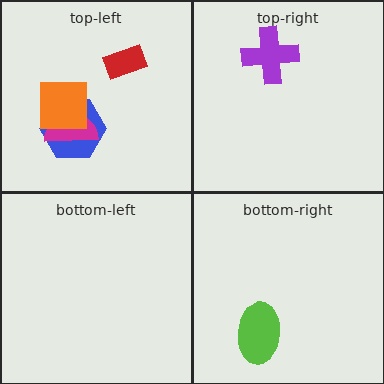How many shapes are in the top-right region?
1.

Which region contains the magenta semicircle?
The top-left region.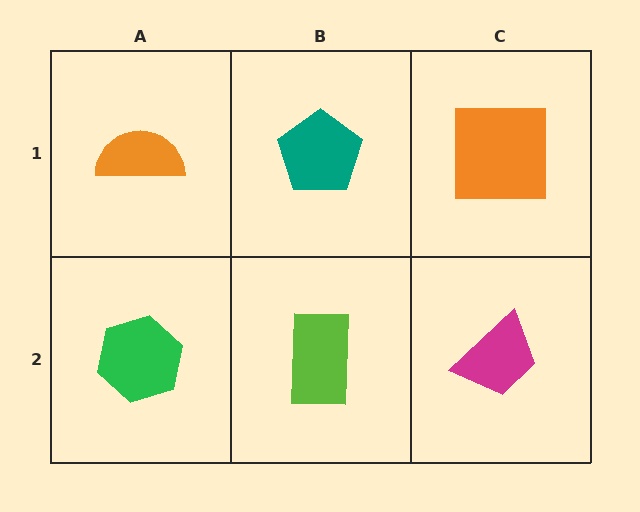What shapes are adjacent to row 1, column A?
A green hexagon (row 2, column A), a teal pentagon (row 1, column B).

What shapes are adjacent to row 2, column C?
An orange square (row 1, column C), a lime rectangle (row 2, column B).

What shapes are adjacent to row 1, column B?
A lime rectangle (row 2, column B), an orange semicircle (row 1, column A), an orange square (row 1, column C).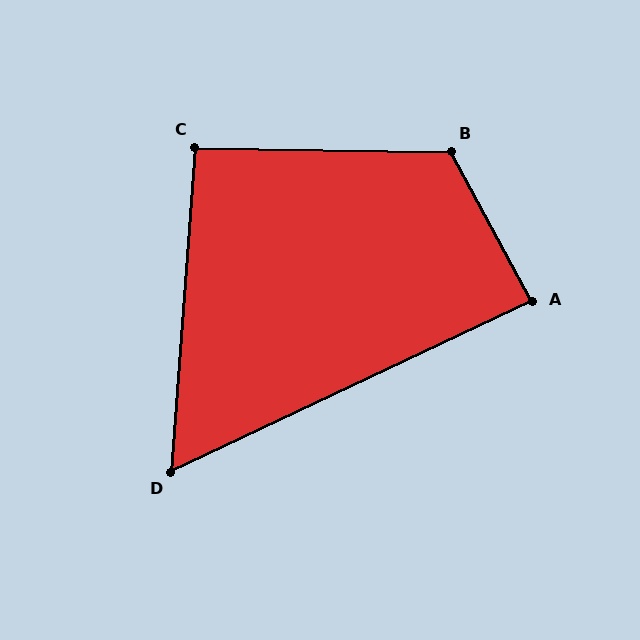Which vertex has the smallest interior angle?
D, at approximately 61 degrees.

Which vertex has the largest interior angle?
B, at approximately 119 degrees.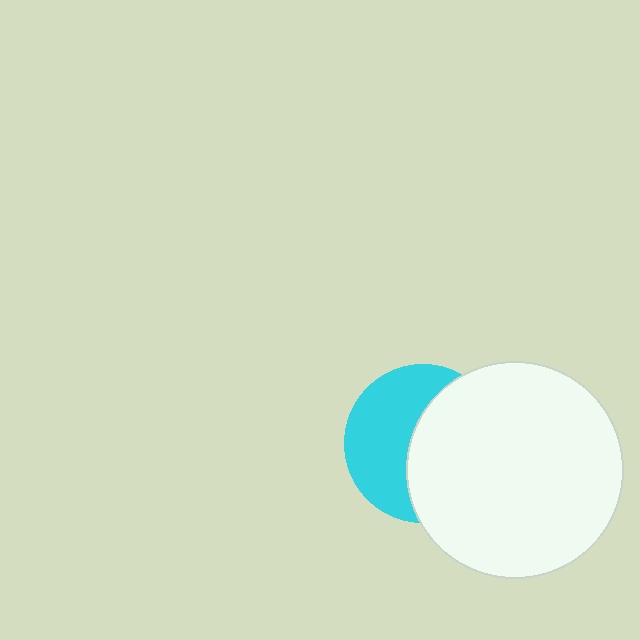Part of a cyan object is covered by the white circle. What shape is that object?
It is a circle.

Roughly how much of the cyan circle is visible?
About half of it is visible (roughly 48%).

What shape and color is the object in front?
The object in front is a white circle.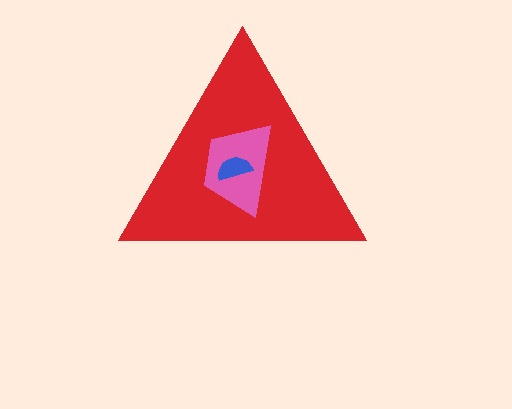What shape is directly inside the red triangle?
The pink trapezoid.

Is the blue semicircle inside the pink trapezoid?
Yes.